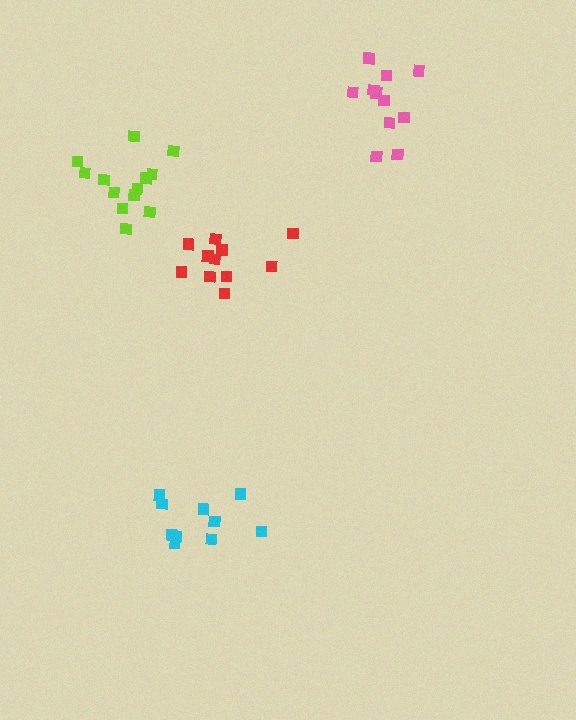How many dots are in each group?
Group 1: 13 dots, Group 2: 11 dots, Group 3: 11 dots, Group 4: 11 dots (46 total).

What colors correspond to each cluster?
The clusters are colored: lime, cyan, red, pink.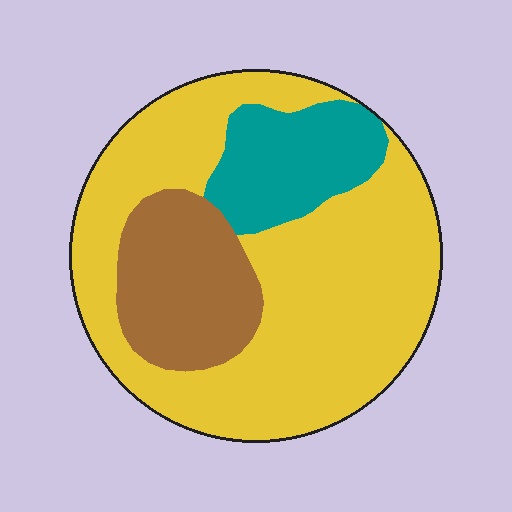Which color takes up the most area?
Yellow, at roughly 65%.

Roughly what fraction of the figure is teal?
Teal takes up about one sixth (1/6) of the figure.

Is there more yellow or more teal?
Yellow.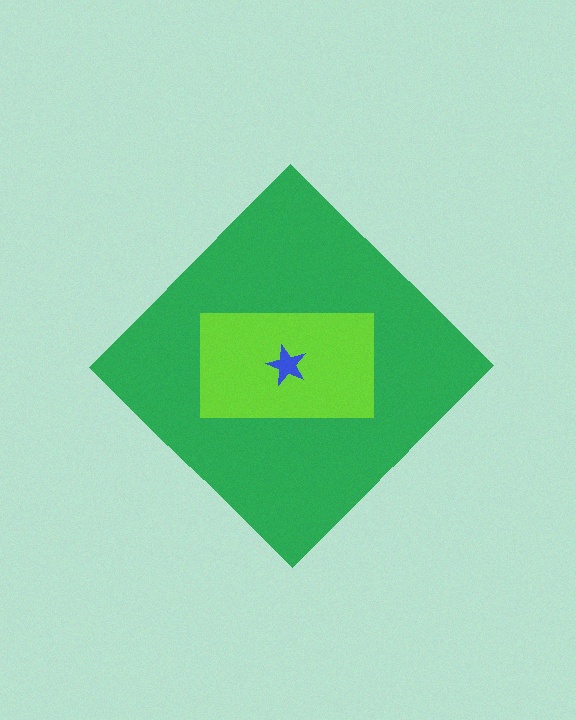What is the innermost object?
The blue star.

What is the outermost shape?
The green diamond.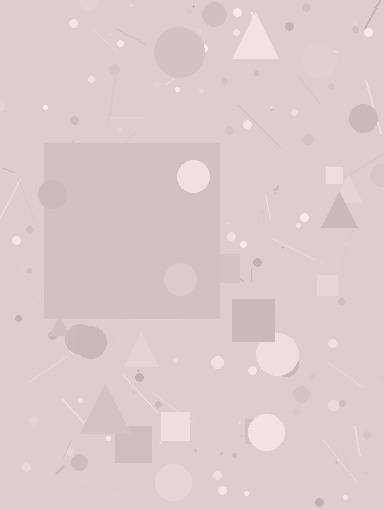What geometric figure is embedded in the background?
A square is embedded in the background.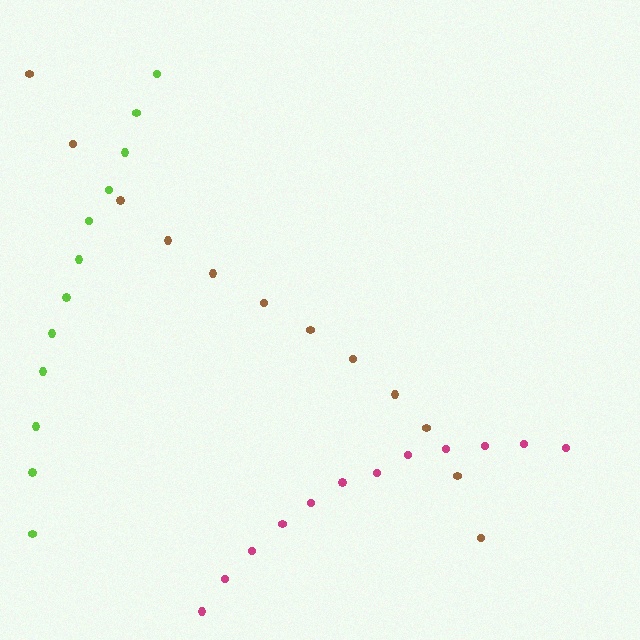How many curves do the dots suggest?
There are 3 distinct paths.